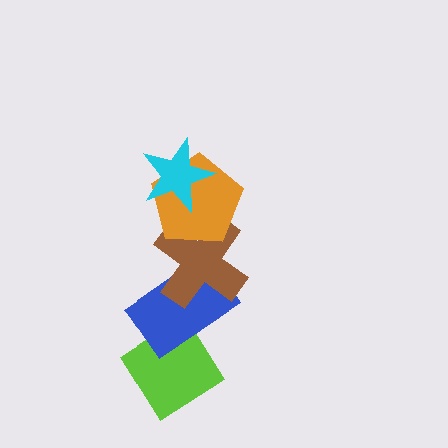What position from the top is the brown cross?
The brown cross is 3rd from the top.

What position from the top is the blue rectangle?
The blue rectangle is 4th from the top.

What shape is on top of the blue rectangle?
The brown cross is on top of the blue rectangle.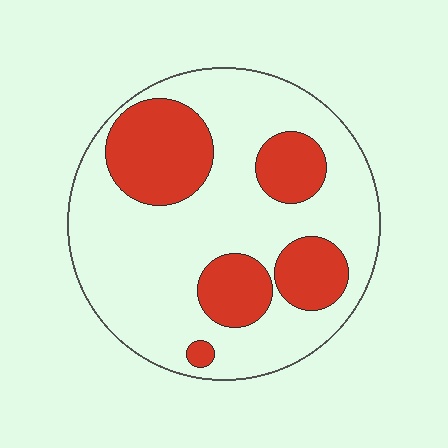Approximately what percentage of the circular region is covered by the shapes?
Approximately 30%.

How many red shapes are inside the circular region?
5.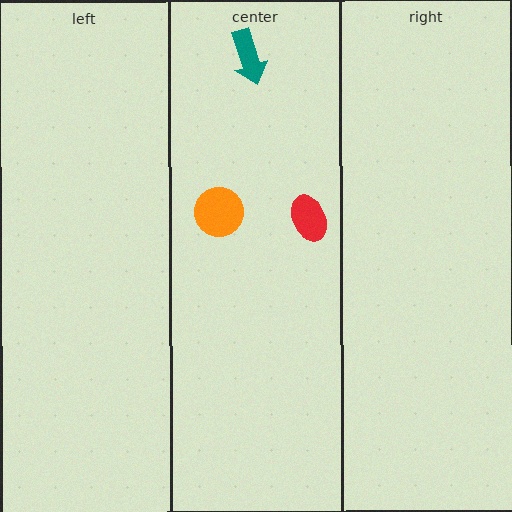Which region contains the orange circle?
The center region.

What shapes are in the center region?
The teal arrow, the red ellipse, the orange circle.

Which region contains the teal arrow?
The center region.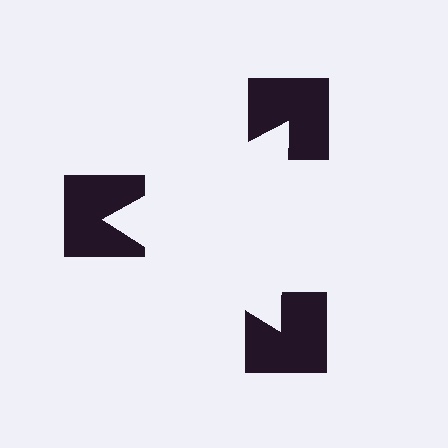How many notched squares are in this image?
There are 3 — one at each vertex of the illusory triangle.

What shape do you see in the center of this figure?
An illusory triangle — its edges are inferred from the aligned wedge cuts in the notched squares, not physically drawn.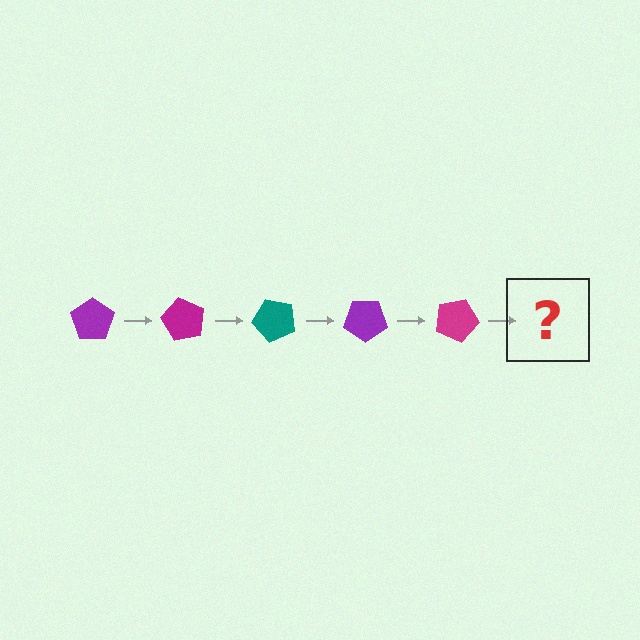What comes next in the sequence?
The next element should be a teal pentagon, rotated 300 degrees from the start.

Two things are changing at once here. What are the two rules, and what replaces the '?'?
The two rules are that it rotates 60 degrees each step and the color cycles through purple, magenta, and teal. The '?' should be a teal pentagon, rotated 300 degrees from the start.